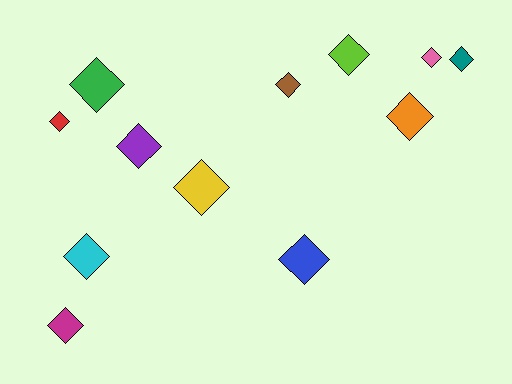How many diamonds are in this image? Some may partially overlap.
There are 12 diamonds.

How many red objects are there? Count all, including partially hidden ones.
There is 1 red object.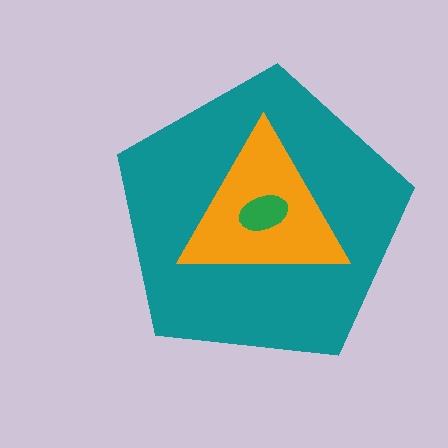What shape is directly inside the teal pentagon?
The orange triangle.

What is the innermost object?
The green ellipse.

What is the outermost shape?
The teal pentagon.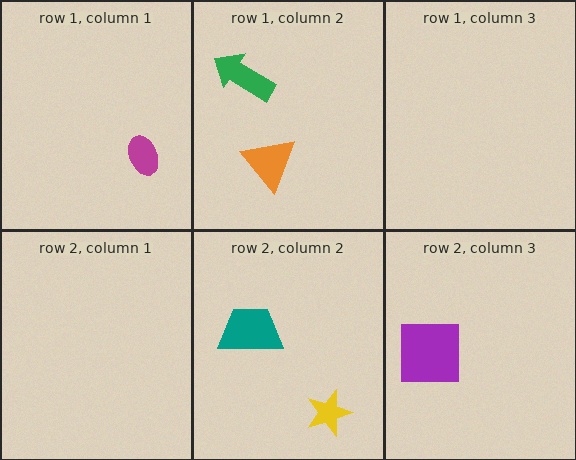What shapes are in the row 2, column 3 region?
The purple square.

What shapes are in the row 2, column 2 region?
The yellow star, the teal trapezoid.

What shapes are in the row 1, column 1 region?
The magenta ellipse.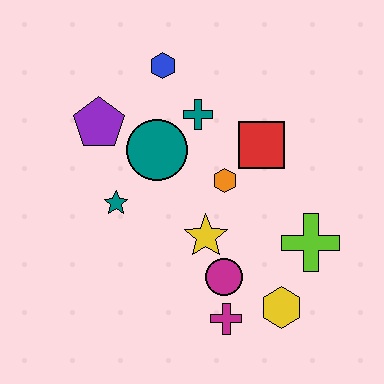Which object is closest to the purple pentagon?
The teal circle is closest to the purple pentagon.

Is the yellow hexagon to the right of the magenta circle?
Yes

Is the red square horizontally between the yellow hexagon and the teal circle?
Yes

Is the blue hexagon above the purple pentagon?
Yes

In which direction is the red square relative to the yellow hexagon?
The red square is above the yellow hexagon.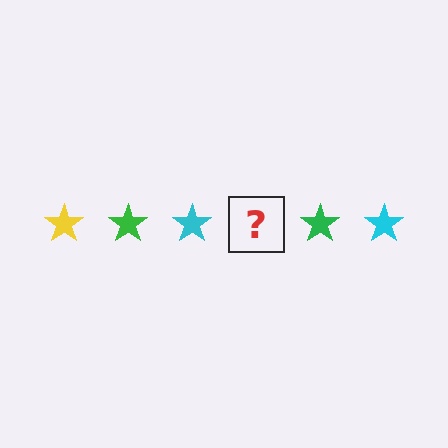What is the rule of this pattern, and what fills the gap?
The rule is that the pattern cycles through yellow, green, cyan stars. The gap should be filled with a yellow star.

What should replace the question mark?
The question mark should be replaced with a yellow star.